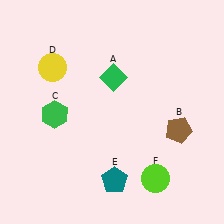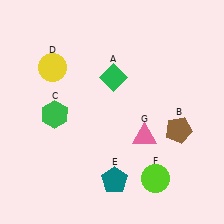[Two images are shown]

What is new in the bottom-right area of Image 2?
A pink triangle (G) was added in the bottom-right area of Image 2.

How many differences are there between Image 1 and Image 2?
There is 1 difference between the two images.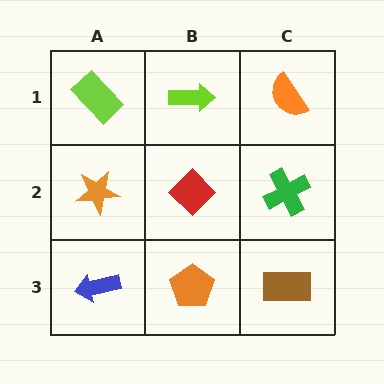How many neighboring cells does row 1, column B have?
3.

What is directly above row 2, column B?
A lime arrow.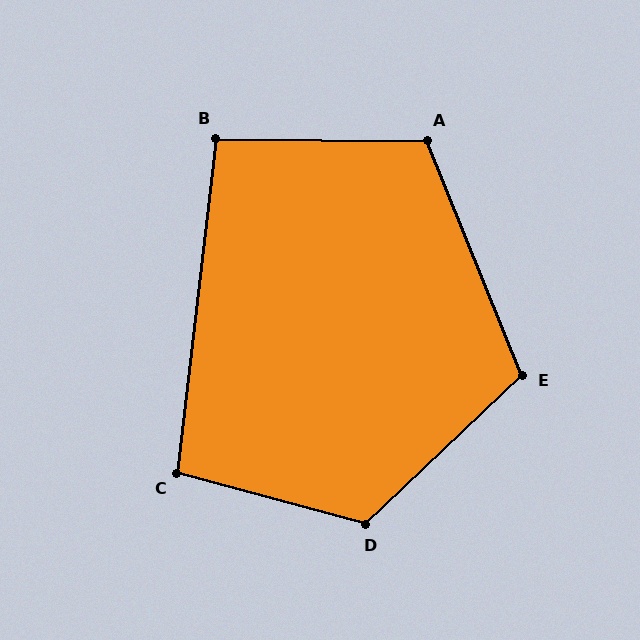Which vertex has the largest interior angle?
D, at approximately 121 degrees.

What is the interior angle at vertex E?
Approximately 112 degrees (obtuse).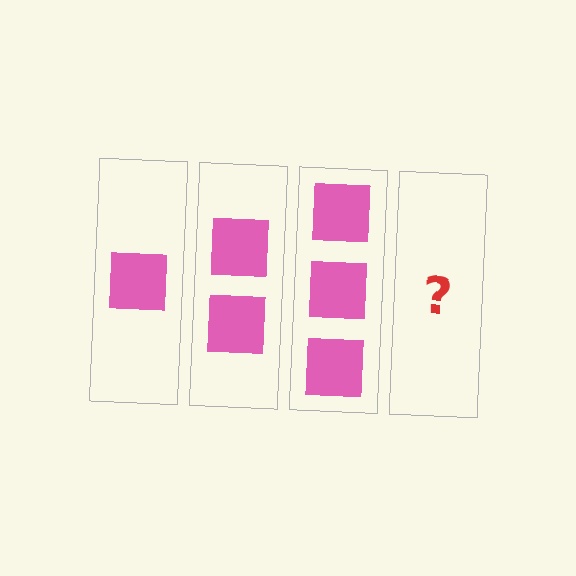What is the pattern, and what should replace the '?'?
The pattern is that each step adds one more square. The '?' should be 4 squares.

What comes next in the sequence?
The next element should be 4 squares.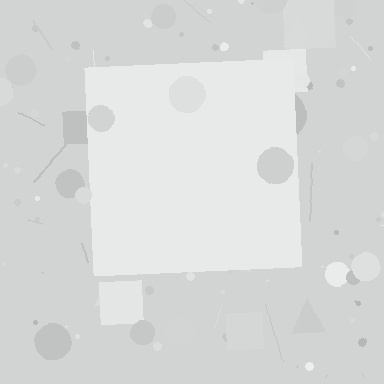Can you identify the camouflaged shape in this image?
The camouflaged shape is a square.